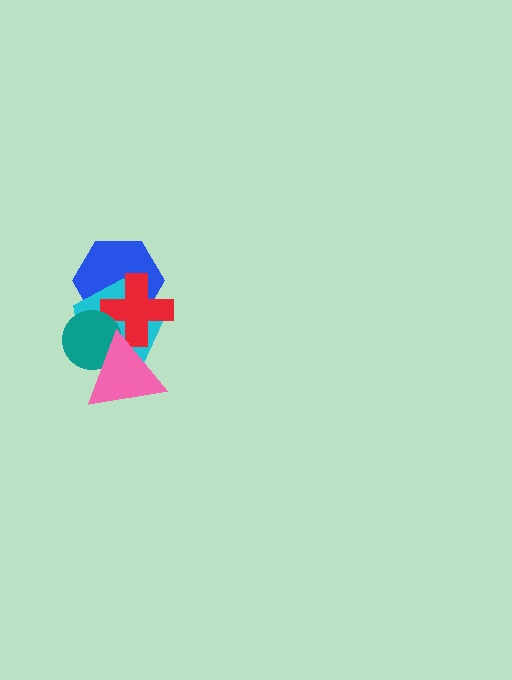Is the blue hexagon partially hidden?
Yes, it is partially covered by another shape.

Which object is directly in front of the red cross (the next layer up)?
The teal circle is directly in front of the red cross.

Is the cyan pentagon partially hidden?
Yes, it is partially covered by another shape.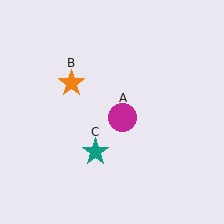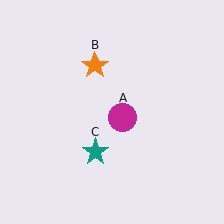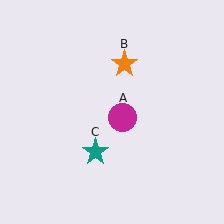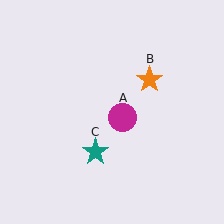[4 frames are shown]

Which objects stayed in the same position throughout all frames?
Magenta circle (object A) and teal star (object C) remained stationary.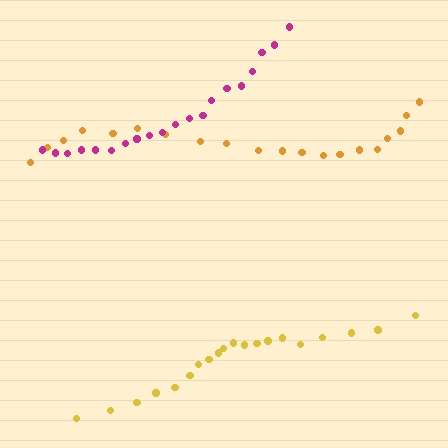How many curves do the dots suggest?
There are 3 distinct paths.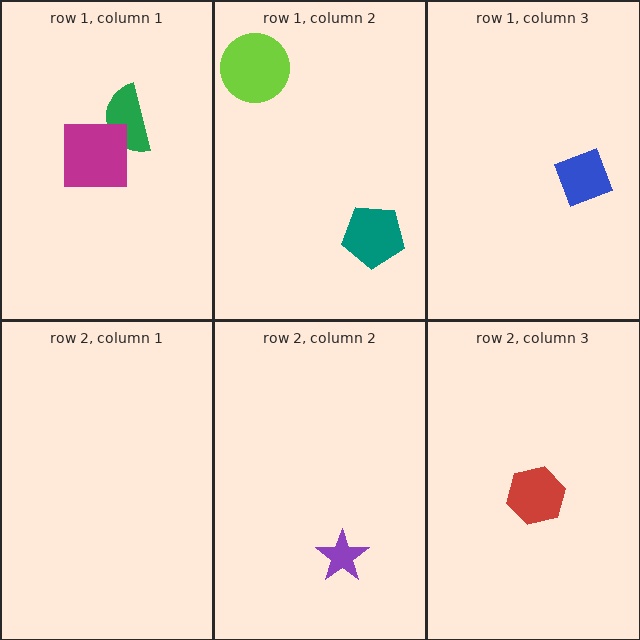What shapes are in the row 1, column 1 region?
The green semicircle, the magenta square.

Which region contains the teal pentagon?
The row 1, column 2 region.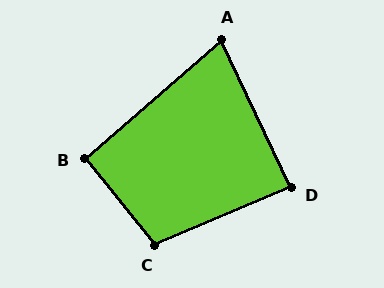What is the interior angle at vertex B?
Approximately 92 degrees (approximately right).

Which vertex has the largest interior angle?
C, at approximately 106 degrees.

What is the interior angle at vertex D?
Approximately 88 degrees (approximately right).